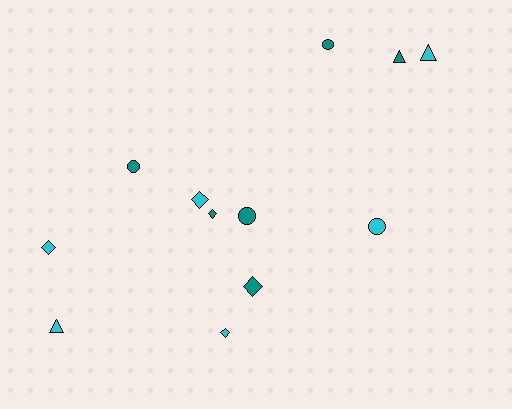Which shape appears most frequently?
Diamond, with 5 objects.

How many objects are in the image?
There are 12 objects.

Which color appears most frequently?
Cyan, with 6 objects.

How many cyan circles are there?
There is 1 cyan circle.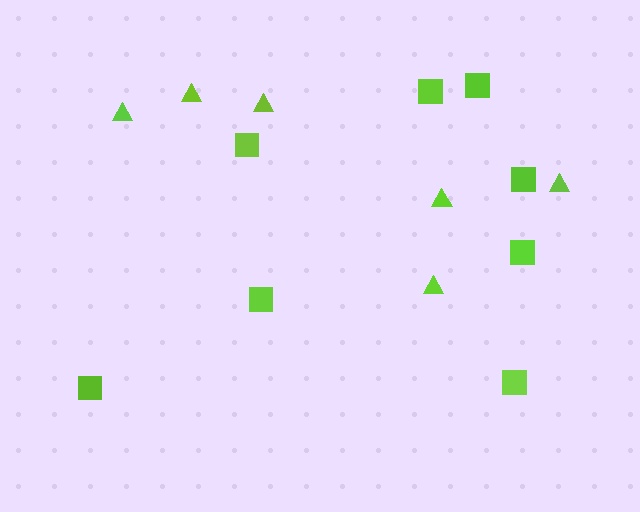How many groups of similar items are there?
There are 2 groups: one group of triangles (6) and one group of squares (8).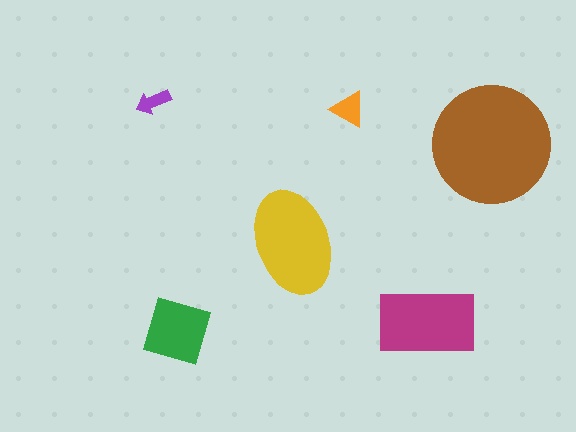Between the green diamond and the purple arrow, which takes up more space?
The green diamond.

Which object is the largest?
The brown circle.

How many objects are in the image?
There are 6 objects in the image.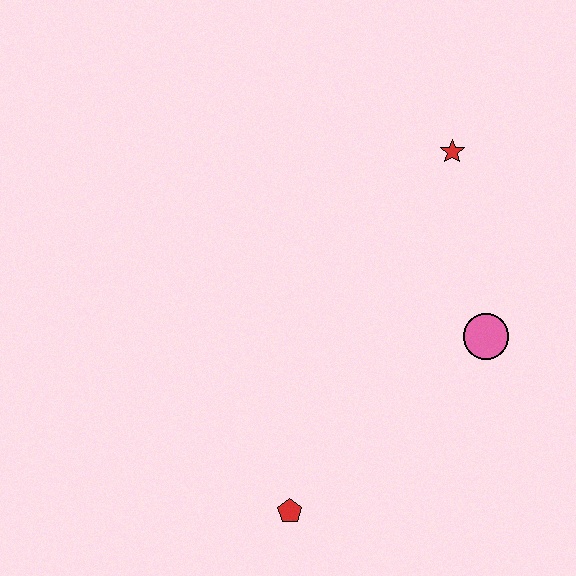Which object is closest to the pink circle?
The red star is closest to the pink circle.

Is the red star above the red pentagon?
Yes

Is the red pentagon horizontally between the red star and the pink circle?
No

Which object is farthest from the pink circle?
The red pentagon is farthest from the pink circle.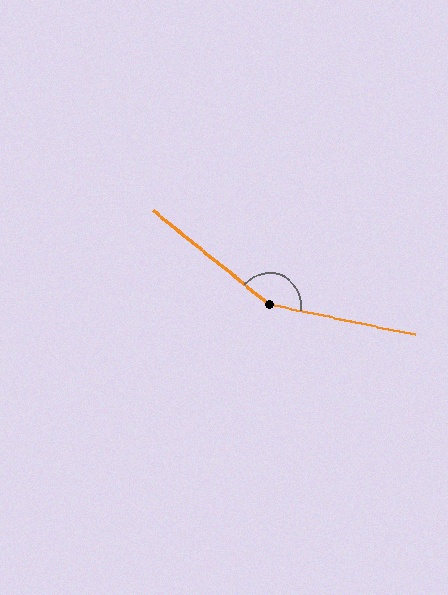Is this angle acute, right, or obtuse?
It is obtuse.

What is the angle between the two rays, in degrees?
Approximately 153 degrees.